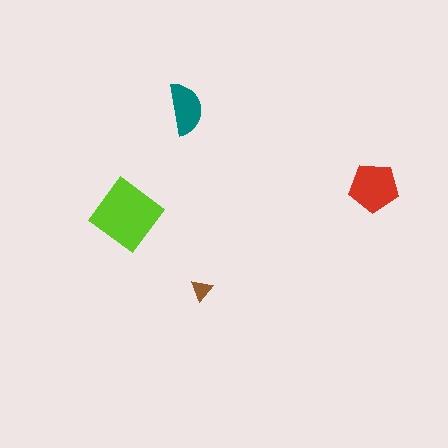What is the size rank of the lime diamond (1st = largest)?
1st.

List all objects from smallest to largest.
The brown triangle, the teal semicircle, the red pentagon, the lime diamond.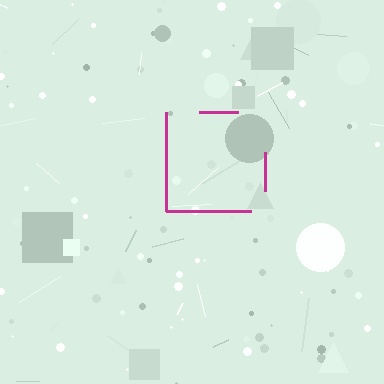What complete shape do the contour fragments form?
The contour fragments form a square.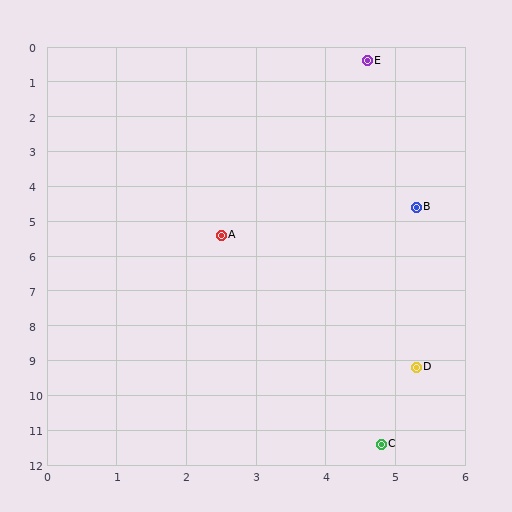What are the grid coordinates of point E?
Point E is at approximately (4.6, 0.4).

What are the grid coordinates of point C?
Point C is at approximately (4.8, 11.4).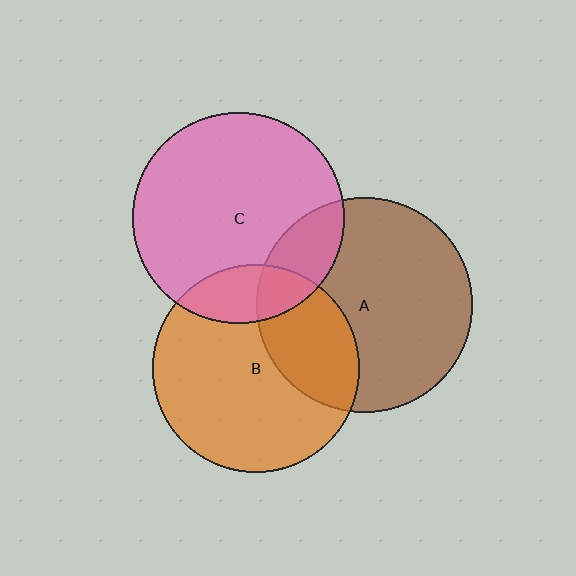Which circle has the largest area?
Circle A (brown).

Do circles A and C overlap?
Yes.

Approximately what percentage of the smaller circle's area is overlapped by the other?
Approximately 20%.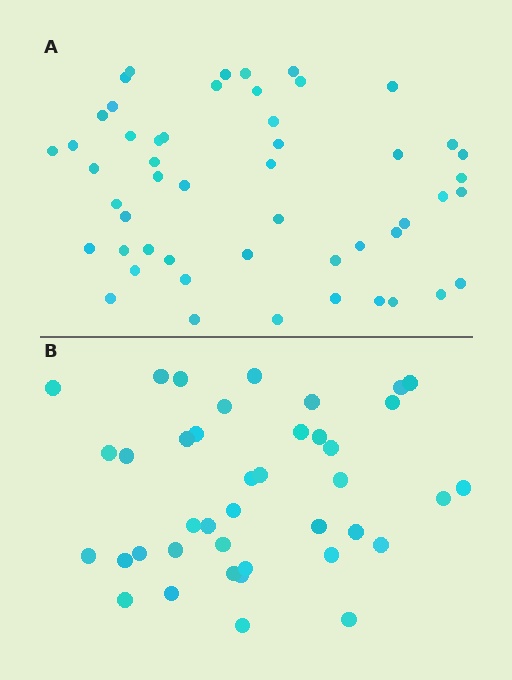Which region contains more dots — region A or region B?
Region A (the top region) has more dots.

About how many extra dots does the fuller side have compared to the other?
Region A has roughly 12 or so more dots than region B.